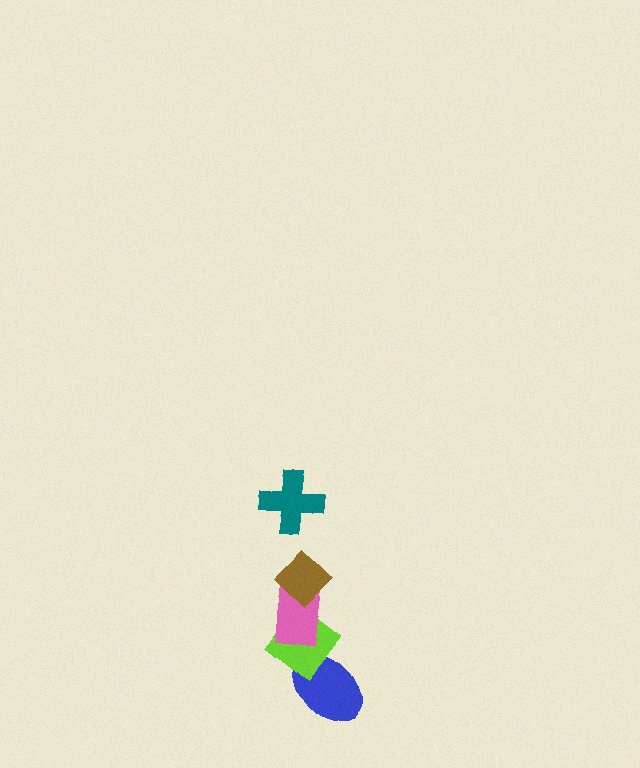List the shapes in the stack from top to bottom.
From top to bottom: the teal cross, the brown diamond, the pink rectangle, the lime diamond, the blue ellipse.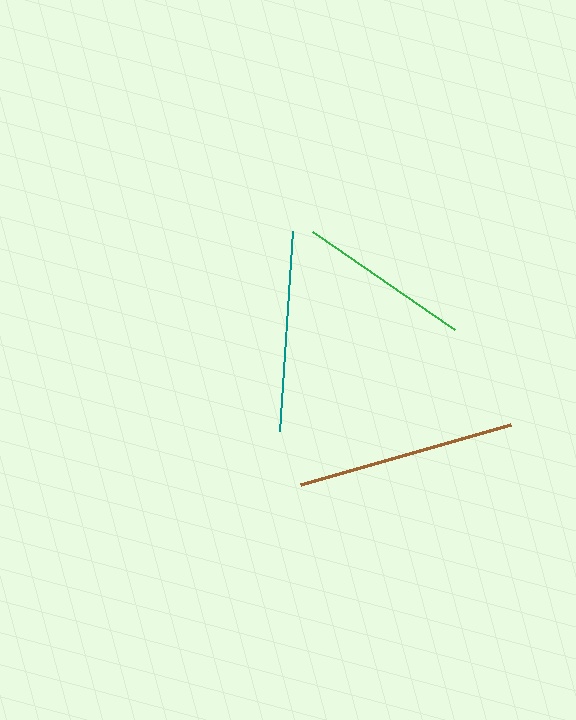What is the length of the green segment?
The green segment is approximately 172 pixels long.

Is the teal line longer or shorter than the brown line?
The brown line is longer than the teal line.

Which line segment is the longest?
The brown line is the longest at approximately 218 pixels.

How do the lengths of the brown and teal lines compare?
The brown and teal lines are approximately the same length.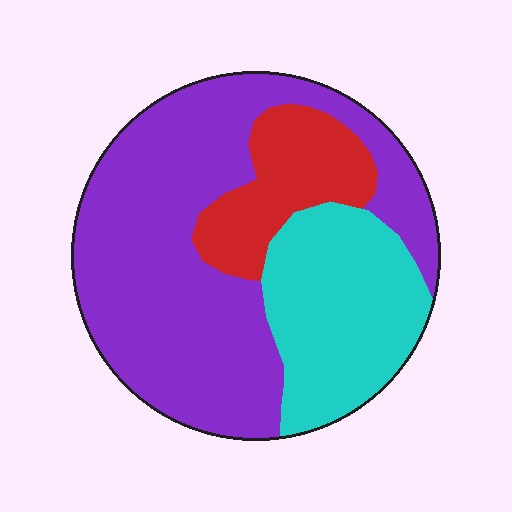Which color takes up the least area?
Red, at roughly 15%.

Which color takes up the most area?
Purple, at roughly 60%.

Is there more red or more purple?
Purple.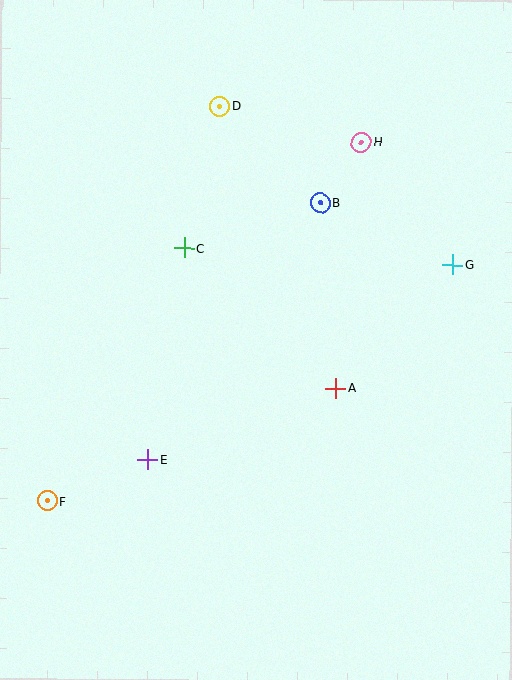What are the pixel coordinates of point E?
Point E is at (148, 460).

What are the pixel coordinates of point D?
Point D is at (219, 106).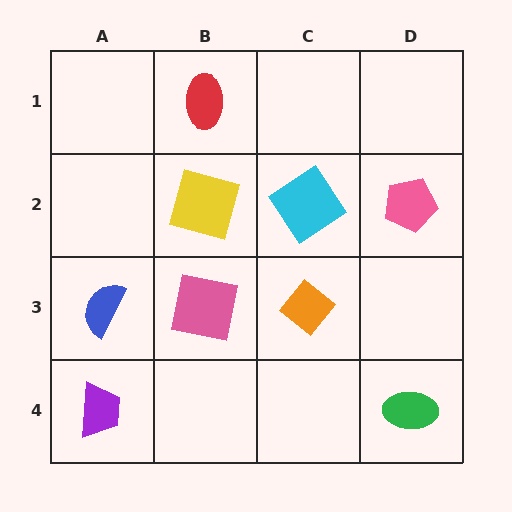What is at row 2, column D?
A pink pentagon.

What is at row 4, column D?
A green ellipse.